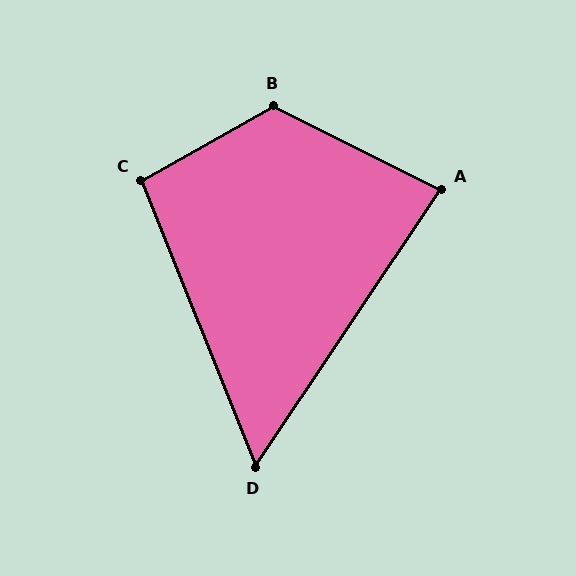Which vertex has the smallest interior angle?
D, at approximately 56 degrees.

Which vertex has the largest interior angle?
B, at approximately 124 degrees.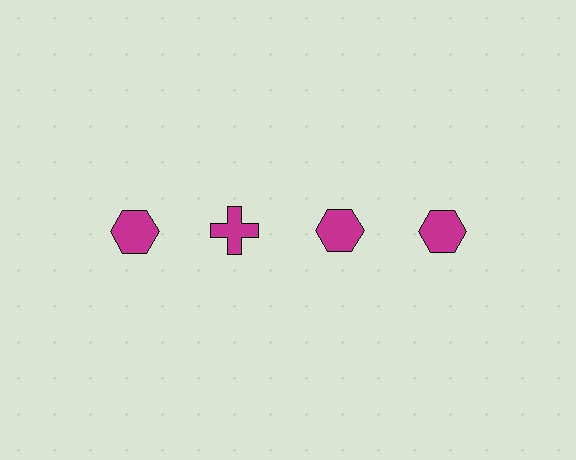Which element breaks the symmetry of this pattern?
The magenta cross in the top row, second from left column breaks the symmetry. All other shapes are magenta hexagons.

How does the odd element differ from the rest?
It has a different shape: cross instead of hexagon.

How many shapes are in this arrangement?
There are 4 shapes arranged in a grid pattern.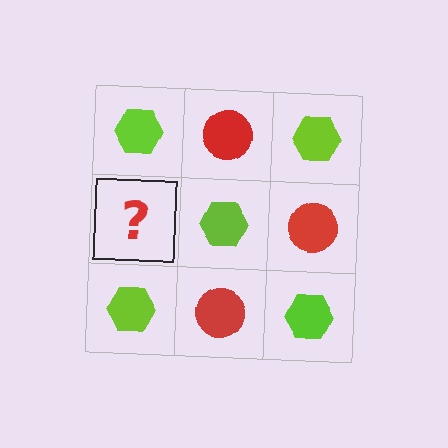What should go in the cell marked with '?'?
The missing cell should contain a red circle.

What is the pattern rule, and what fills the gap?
The rule is that it alternates lime hexagon and red circle in a checkerboard pattern. The gap should be filled with a red circle.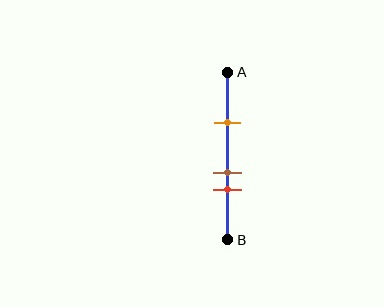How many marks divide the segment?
There are 3 marks dividing the segment.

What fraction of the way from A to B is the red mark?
The red mark is approximately 70% (0.7) of the way from A to B.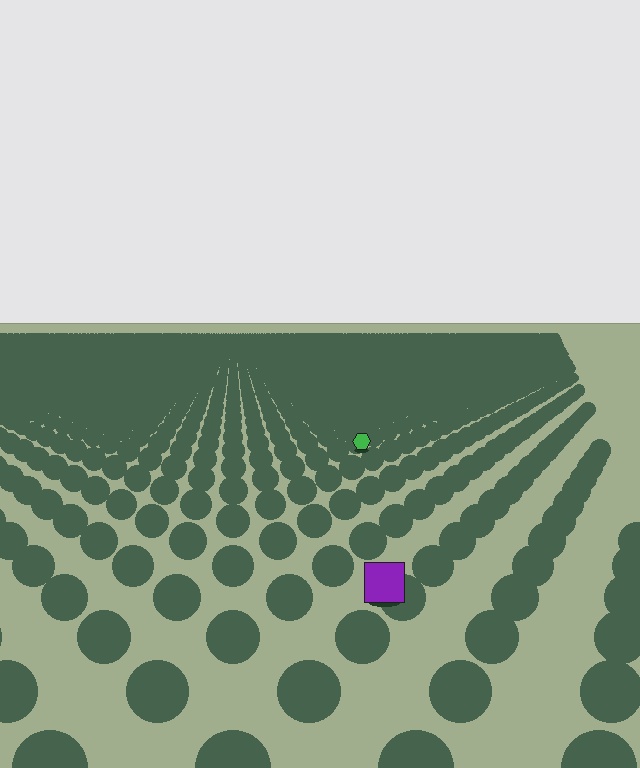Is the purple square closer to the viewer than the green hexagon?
Yes. The purple square is closer — you can tell from the texture gradient: the ground texture is coarser near it.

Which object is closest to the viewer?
The purple square is closest. The texture marks near it are larger and more spread out.